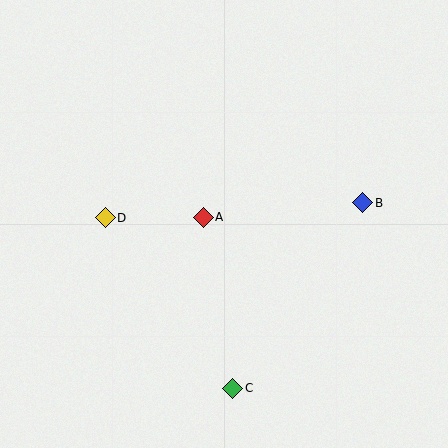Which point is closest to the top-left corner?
Point D is closest to the top-left corner.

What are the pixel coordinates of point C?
Point C is at (233, 388).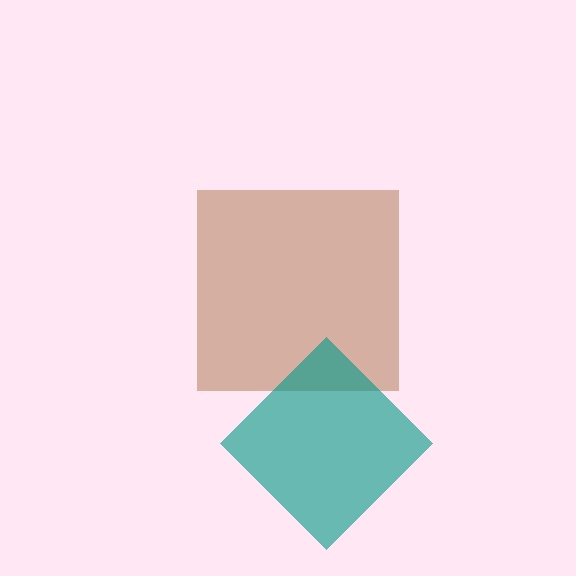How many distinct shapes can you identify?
There are 2 distinct shapes: a brown square, a teal diamond.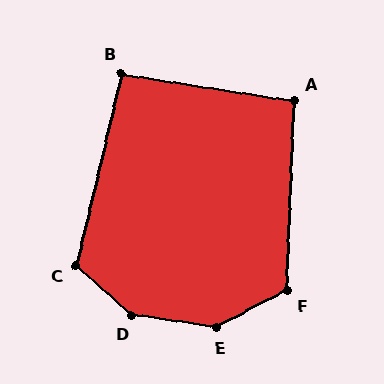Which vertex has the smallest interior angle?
B, at approximately 95 degrees.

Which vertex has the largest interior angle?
D, at approximately 146 degrees.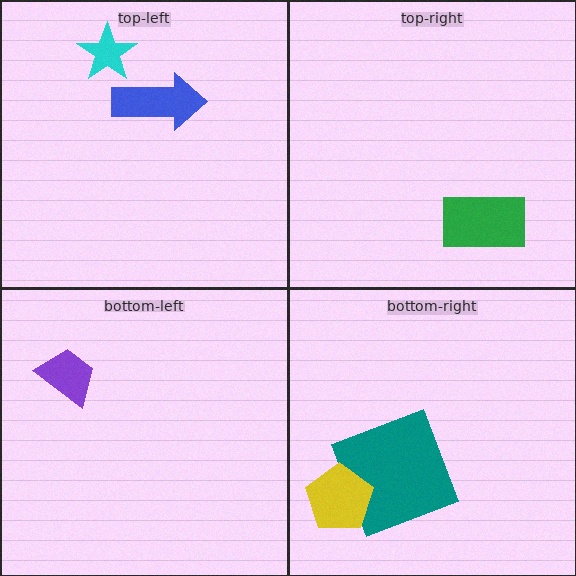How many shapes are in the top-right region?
1.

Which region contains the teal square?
The bottom-right region.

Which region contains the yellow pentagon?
The bottom-right region.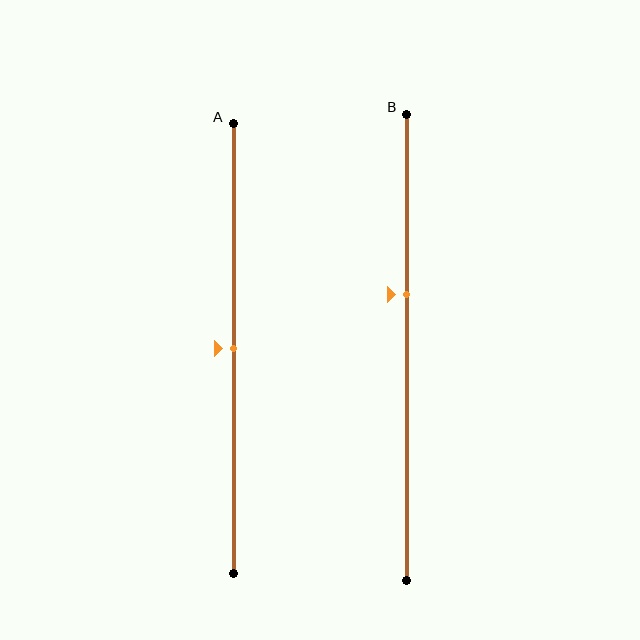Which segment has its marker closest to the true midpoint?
Segment A has its marker closest to the true midpoint.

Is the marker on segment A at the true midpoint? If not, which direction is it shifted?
Yes, the marker on segment A is at the true midpoint.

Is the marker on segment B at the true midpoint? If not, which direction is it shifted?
No, the marker on segment B is shifted upward by about 11% of the segment length.